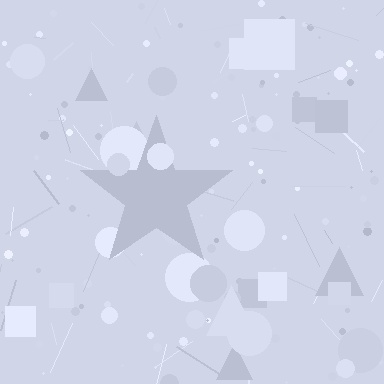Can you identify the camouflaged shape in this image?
The camouflaged shape is a star.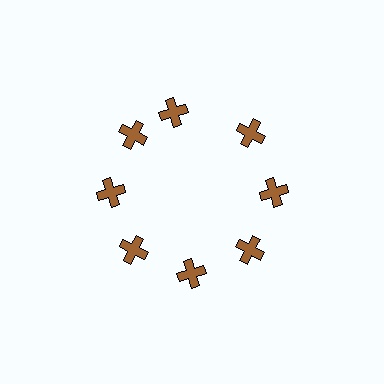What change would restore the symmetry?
The symmetry would be restored by rotating it back into even spacing with its neighbors so that all 8 crosses sit at equal angles and equal distance from the center.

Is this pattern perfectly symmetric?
No. The 8 brown crosses are arranged in a ring, but one element near the 12 o'clock position is rotated out of alignment along the ring, breaking the 8-fold rotational symmetry.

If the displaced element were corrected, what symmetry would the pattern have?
It would have 8-fold rotational symmetry — the pattern would map onto itself every 45 degrees.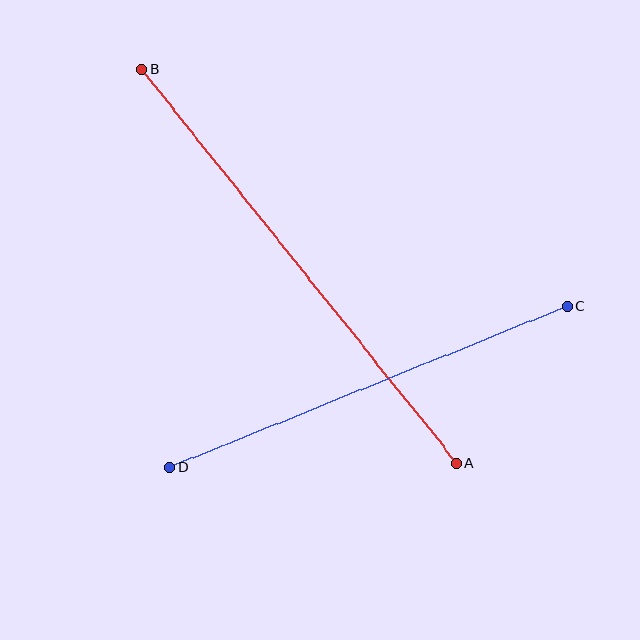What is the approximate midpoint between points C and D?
The midpoint is at approximately (369, 387) pixels.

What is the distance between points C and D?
The distance is approximately 429 pixels.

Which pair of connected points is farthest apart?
Points A and B are farthest apart.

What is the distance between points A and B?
The distance is approximately 504 pixels.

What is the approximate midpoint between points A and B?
The midpoint is at approximately (299, 266) pixels.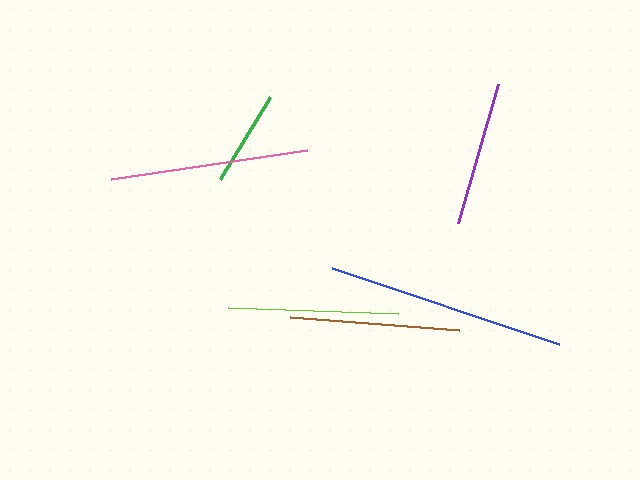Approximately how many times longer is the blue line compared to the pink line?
The blue line is approximately 1.2 times the length of the pink line.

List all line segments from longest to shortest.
From longest to shortest: blue, pink, lime, brown, purple, green.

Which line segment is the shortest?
The green line is the shortest at approximately 95 pixels.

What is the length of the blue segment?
The blue segment is approximately 239 pixels long.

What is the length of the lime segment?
The lime segment is approximately 170 pixels long.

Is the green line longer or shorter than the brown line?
The brown line is longer than the green line.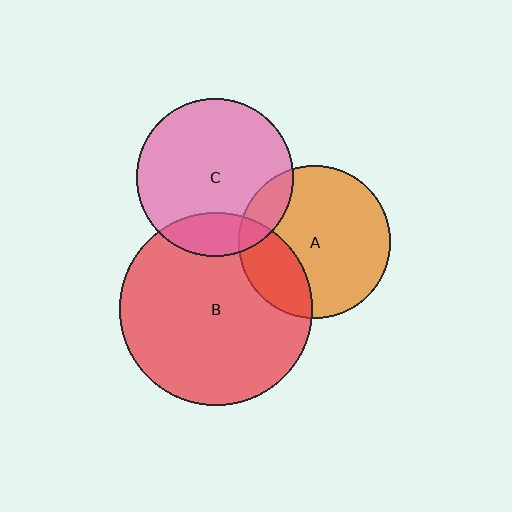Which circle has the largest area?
Circle B (red).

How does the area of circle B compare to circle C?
Approximately 1.5 times.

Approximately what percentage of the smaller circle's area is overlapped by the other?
Approximately 25%.